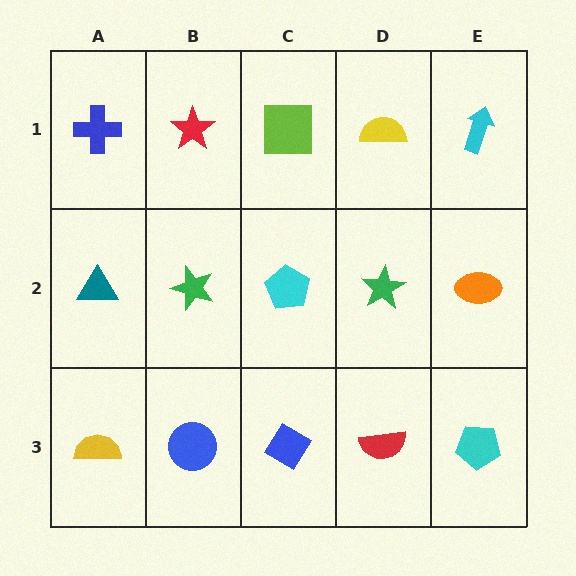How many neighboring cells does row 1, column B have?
3.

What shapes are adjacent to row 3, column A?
A teal triangle (row 2, column A), a blue circle (row 3, column B).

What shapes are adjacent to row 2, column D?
A yellow semicircle (row 1, column D), a red semicircle (row 3, column D), a cyan pentagon (row 2, column C), an orange ellipse (row 2, column E).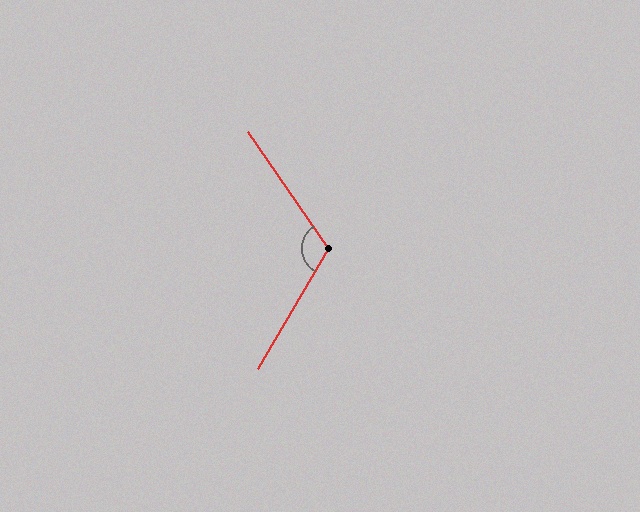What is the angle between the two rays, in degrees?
Approximately 115 degrees.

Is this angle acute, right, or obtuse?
It is obtuse.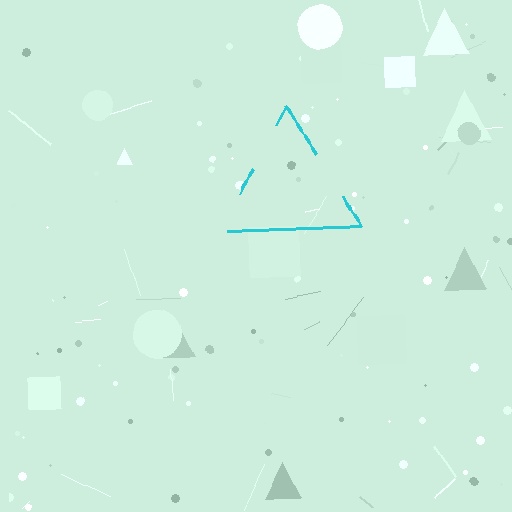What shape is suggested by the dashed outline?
The dashed outline suggests a triangle.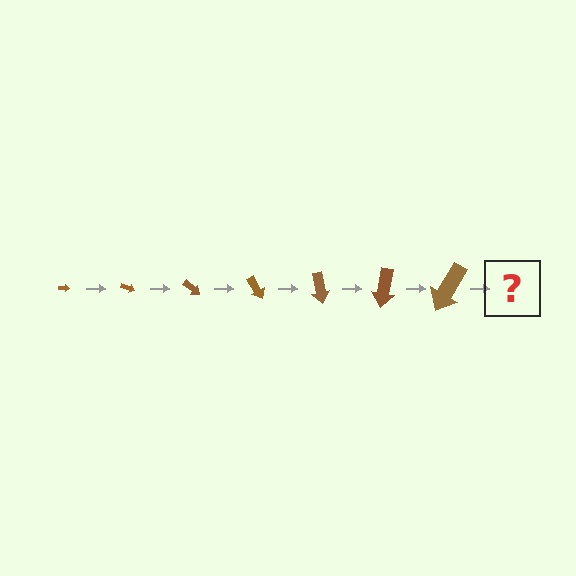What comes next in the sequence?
The next element should be an arrow, larger than the previous one and rotated 140 degrees from the start.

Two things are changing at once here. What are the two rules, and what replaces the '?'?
The two rules are that the arrow grows larger each step and it rotates 20 degrees each step. The '?' should be an arrow, larger than the previous one and rotated 140 degrees from the start.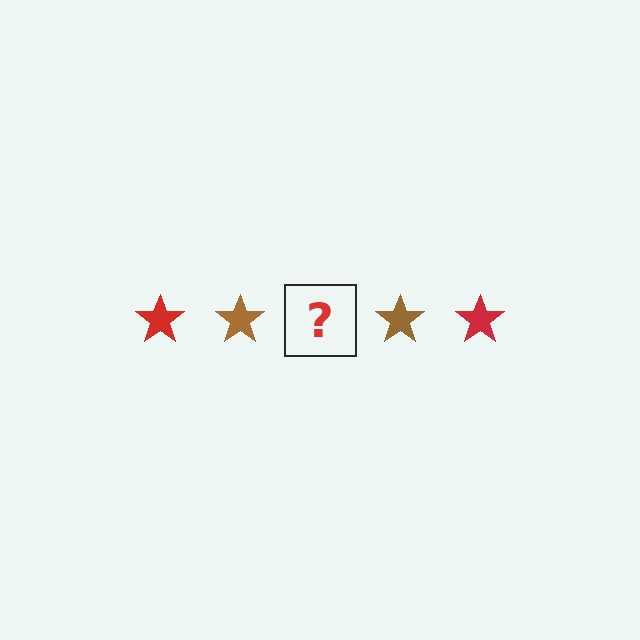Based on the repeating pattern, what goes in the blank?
The blank should be a red star.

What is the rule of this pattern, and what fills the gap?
The rule is that the pattern cycles through red, brown stars. The gap should be filled with a red star.